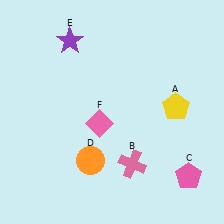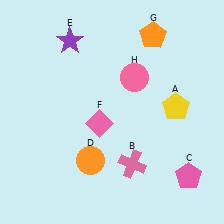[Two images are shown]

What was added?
An orange pentagon (G), a pink circle (H) were added in Image 2.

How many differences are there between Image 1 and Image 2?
There are 2 differences between the two images.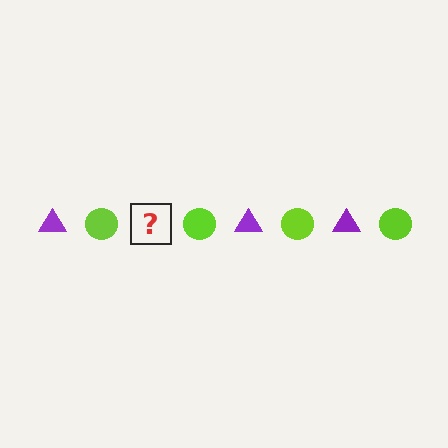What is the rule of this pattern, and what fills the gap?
The rule is that the pattern alternates between purple triangle and lime circle. The gap should be filled with a purple triangle.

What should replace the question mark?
The question mark should be replaced with a purple triangle.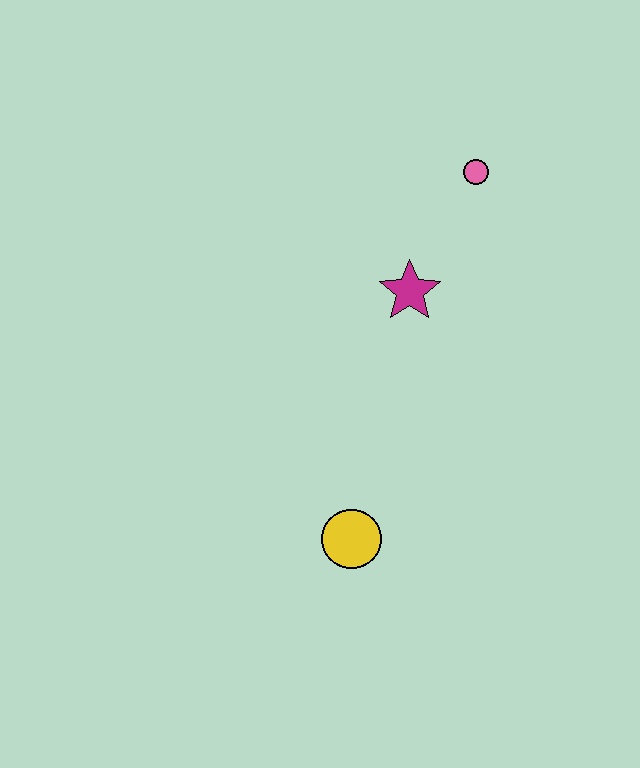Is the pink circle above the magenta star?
Yes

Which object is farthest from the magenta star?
The yellow circle is farthest from the magenta star.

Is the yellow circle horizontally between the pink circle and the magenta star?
No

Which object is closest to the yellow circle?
The magenta star is closest to the yellow circle.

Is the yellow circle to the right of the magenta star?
No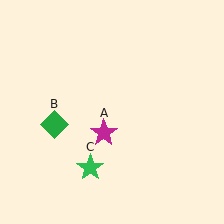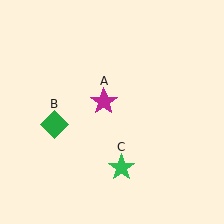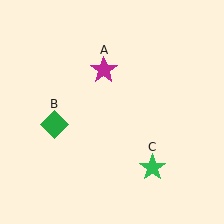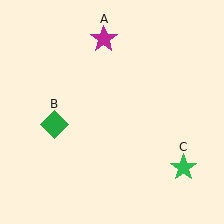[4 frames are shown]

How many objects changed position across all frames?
2 objects changed position: magenta star (object A), green star (object C).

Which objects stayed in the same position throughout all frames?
Green diamond (object B) remained stationary.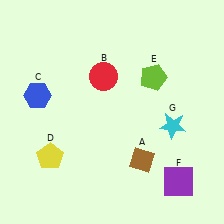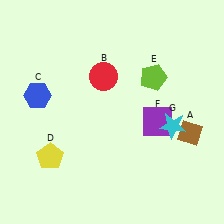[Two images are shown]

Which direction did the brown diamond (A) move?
The brown diamond (A) moved right.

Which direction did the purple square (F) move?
The purple square (F) moved up.